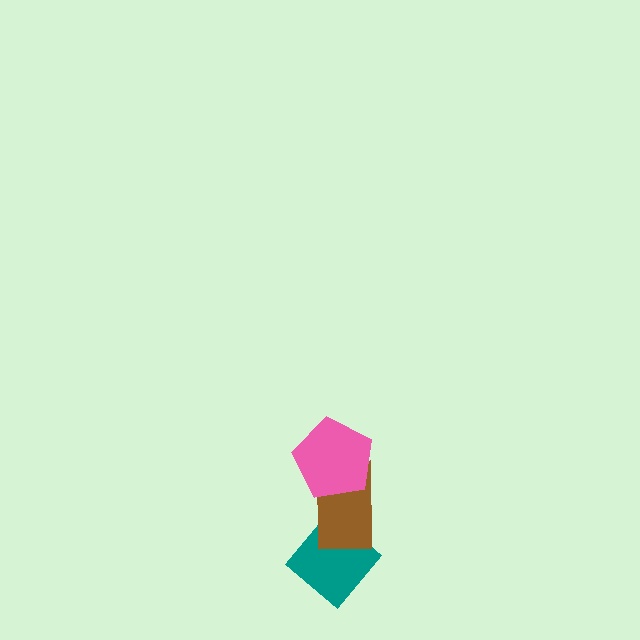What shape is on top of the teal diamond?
The brown rectangle is on top of the teal diamond.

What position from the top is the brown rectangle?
The brown rectangle is 2nd from the top.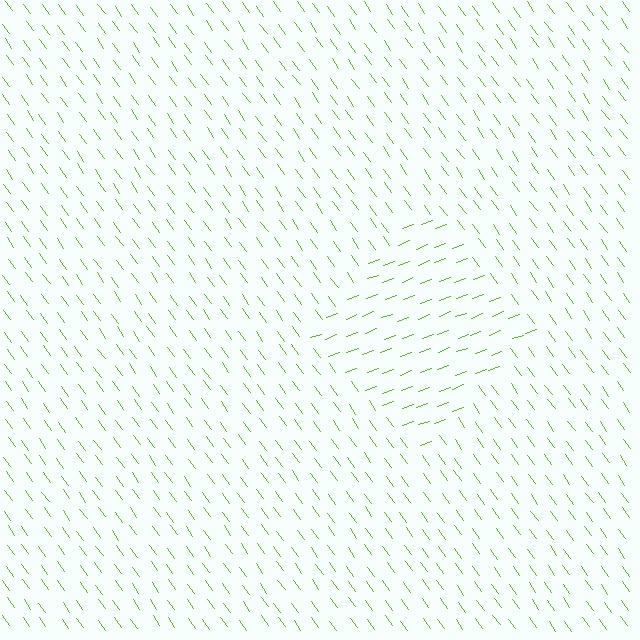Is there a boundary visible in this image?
Yes, there is a texture boundary formed by a change in line orientation.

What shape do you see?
I see a diamond.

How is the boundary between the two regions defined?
The boundary is defined purely by a change in line orientation (approximately 75 degrees difference). All lines are the same color and thickness.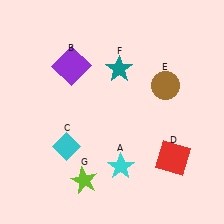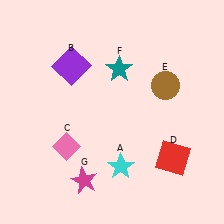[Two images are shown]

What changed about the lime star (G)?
In Image 1, G is lime. In Image 2, it changed to magenta.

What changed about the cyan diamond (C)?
In Image 1, C is cyan. In Image 2, it changed to pink.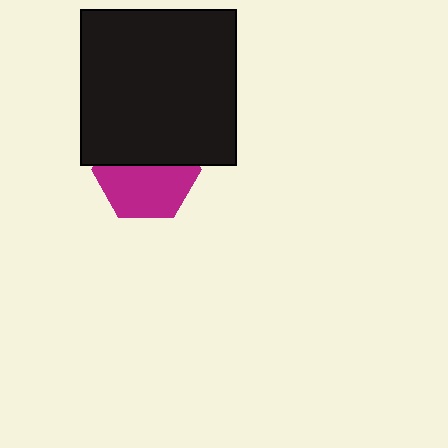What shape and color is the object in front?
The object in front is a black square.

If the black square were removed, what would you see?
You would see the complete magenta hexagon.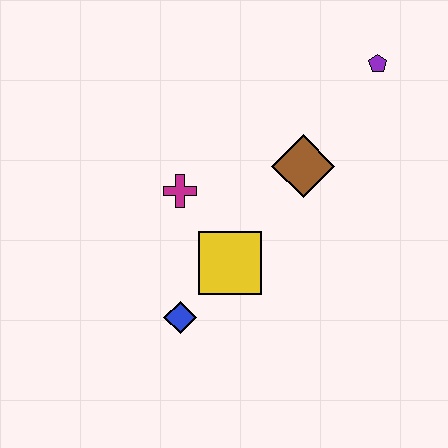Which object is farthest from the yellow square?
The purple pentagon is farthest from the yellow square.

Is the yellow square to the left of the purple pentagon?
Yes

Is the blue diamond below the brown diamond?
Yes